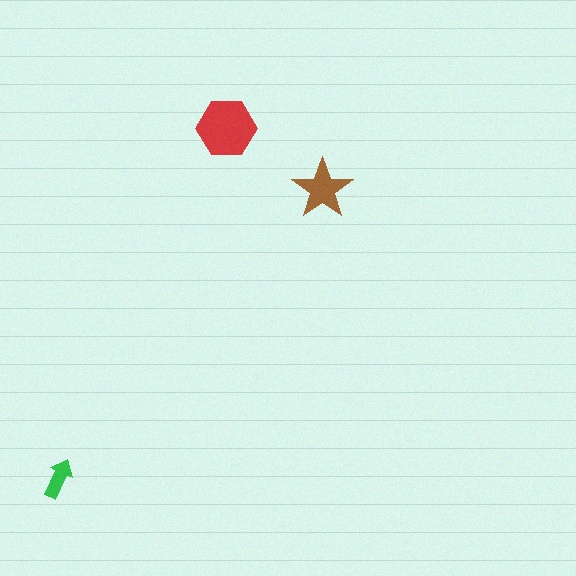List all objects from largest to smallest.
The red hexagon, the brown star, the green arrow.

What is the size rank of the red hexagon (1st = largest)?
1st.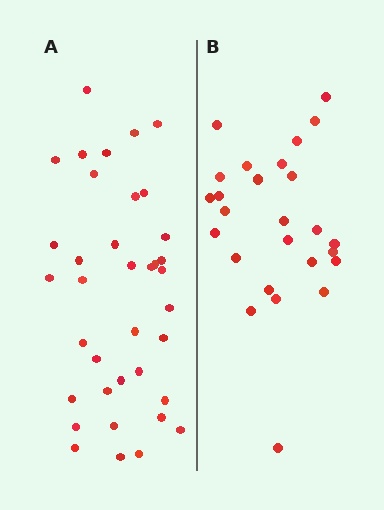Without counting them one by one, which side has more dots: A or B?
Region A (the left region) has more dots.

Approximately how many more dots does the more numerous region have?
Region A has roughly 12 or so more dots than region B.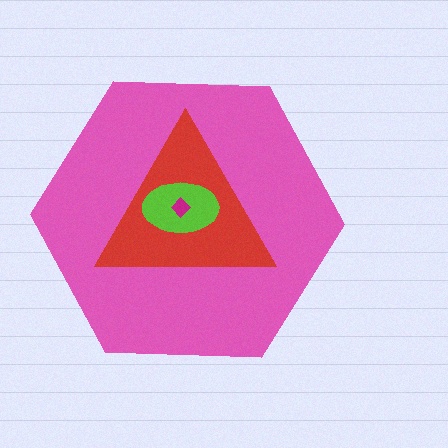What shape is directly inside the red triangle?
The lime ellipse.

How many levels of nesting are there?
4.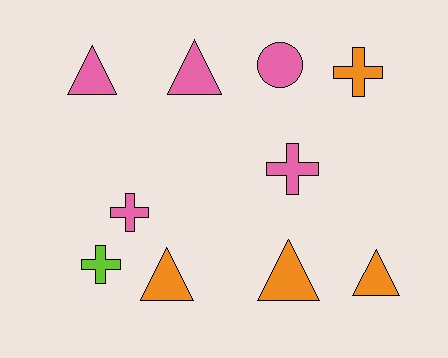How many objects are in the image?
There are 10 objects.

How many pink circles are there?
There is 1 pink circle.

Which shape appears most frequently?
Triangle, with 5 objects.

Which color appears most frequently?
Pink, with 5 objects.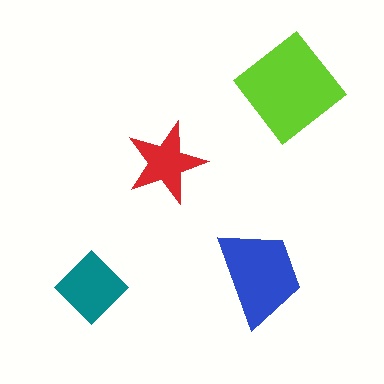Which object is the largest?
The lime diamond.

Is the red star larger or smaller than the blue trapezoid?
Smaller.